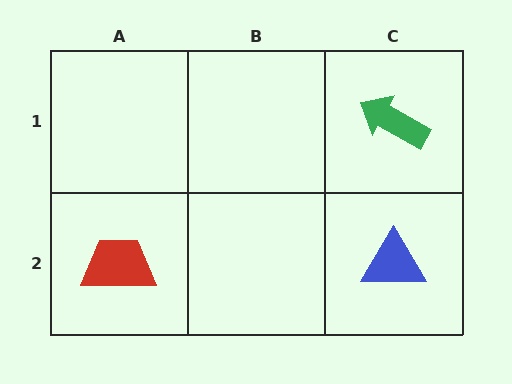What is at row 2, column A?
A red trapezoid.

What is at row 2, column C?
A blue triangle.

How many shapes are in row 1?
1 shape.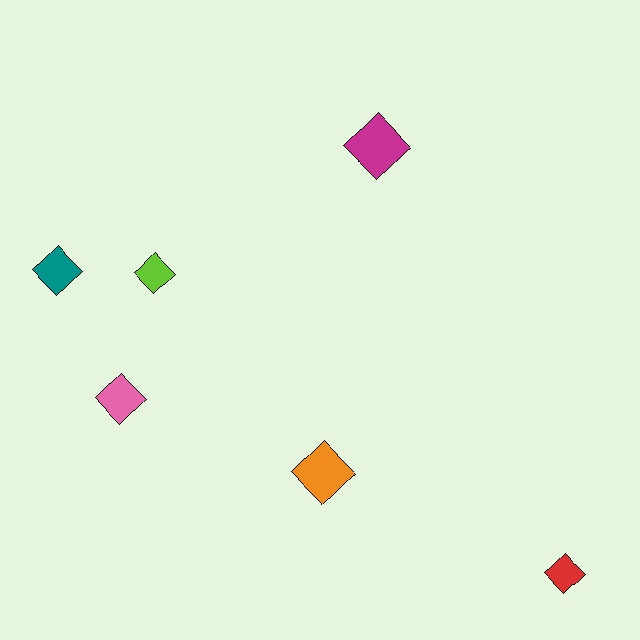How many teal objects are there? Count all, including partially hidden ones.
There is 1 teal object.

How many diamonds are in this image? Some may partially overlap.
There are 6 diamonds.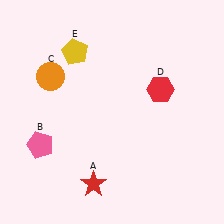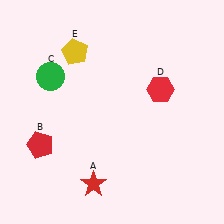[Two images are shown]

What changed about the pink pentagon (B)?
In Image 1, B is pink. In Image 2, it changed to red.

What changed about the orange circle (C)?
In Image 1, C is orange. In Image 2, it changed to green.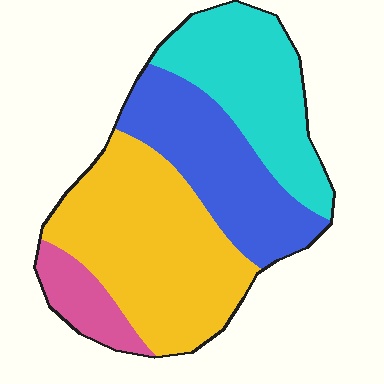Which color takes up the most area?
Yellow, at roughly 40%.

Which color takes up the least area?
Pink, at roughly 10%.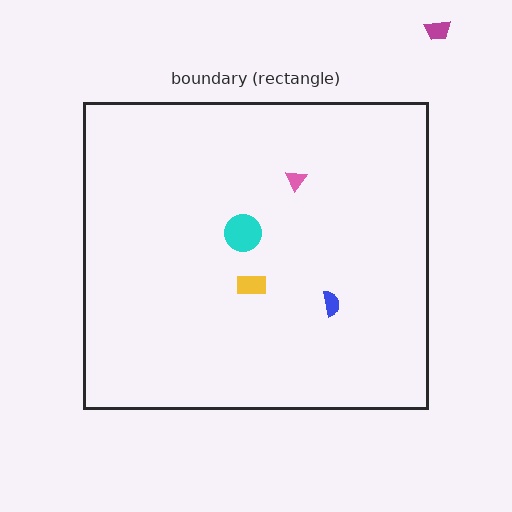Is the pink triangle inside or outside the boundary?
Inside.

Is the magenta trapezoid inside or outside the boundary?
Outside.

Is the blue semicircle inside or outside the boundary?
Inside.